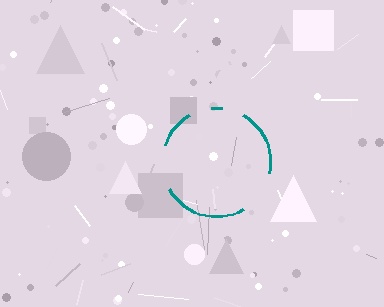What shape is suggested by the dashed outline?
The dashed outline suggests a circle.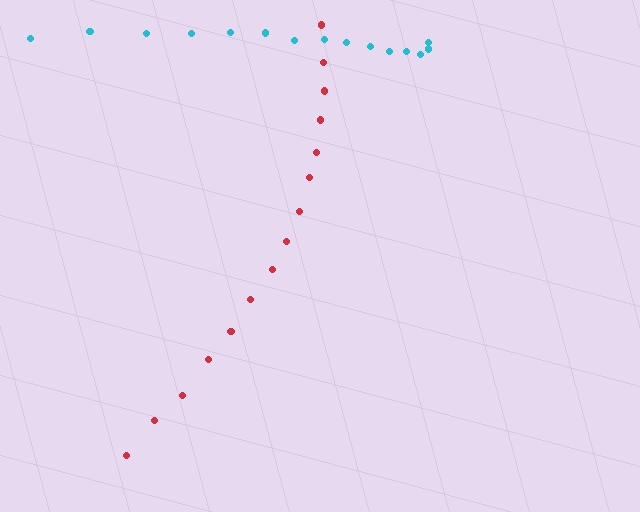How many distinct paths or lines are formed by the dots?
There are 2 distinct paths.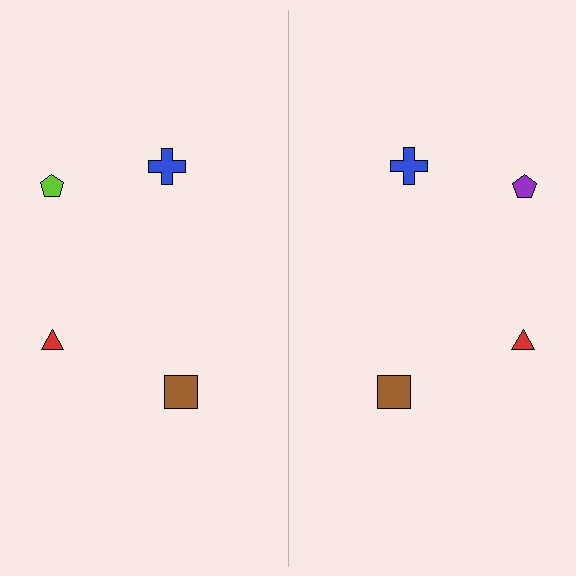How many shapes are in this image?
There are 8 shapes in this image.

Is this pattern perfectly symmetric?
No, the pattern is not perfectly symmetric. The purple pentagon on the right side breaks the symmetry — its mirror counterpart is lime.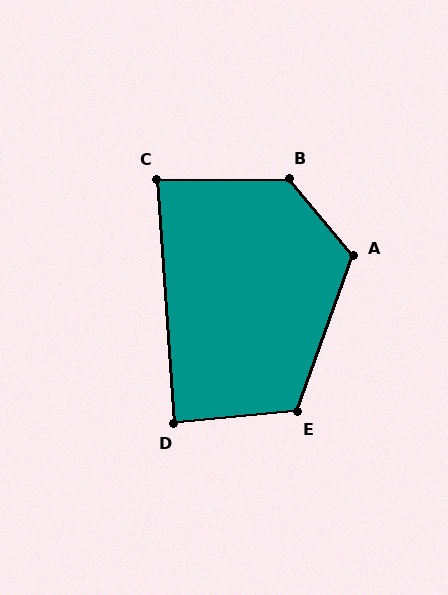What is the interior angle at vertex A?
Approximately 121 degrees (obtuse).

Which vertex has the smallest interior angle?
C, at approximately 87 degrees.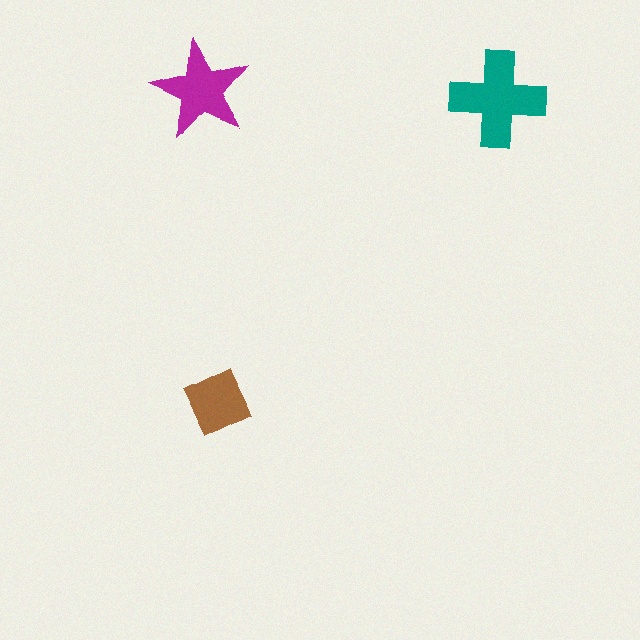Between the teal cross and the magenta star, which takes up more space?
The teal cross.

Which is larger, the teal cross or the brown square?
The teal cross.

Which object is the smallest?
The brown square.